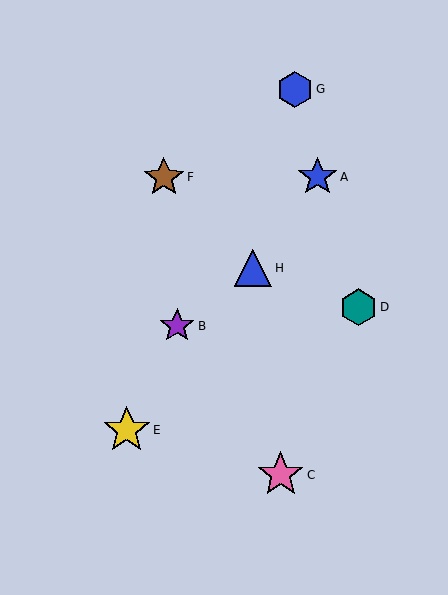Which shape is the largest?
The yellow star (labeled E) is the largest.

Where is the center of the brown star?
The center of the brown star is at (164, 177).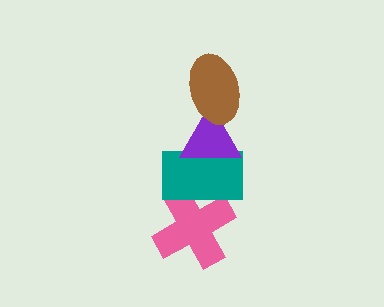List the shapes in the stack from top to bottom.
From top to bottom: the brown ellipse, the purple triangle, the teal rectangle, the pink cross.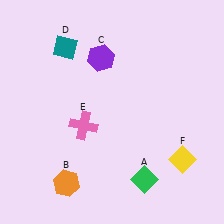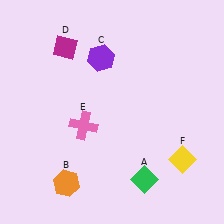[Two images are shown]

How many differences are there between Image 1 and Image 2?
There is 1 difference between the two images.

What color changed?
The diamond (D) changed from teal in Image 1 to magenta in Image 2.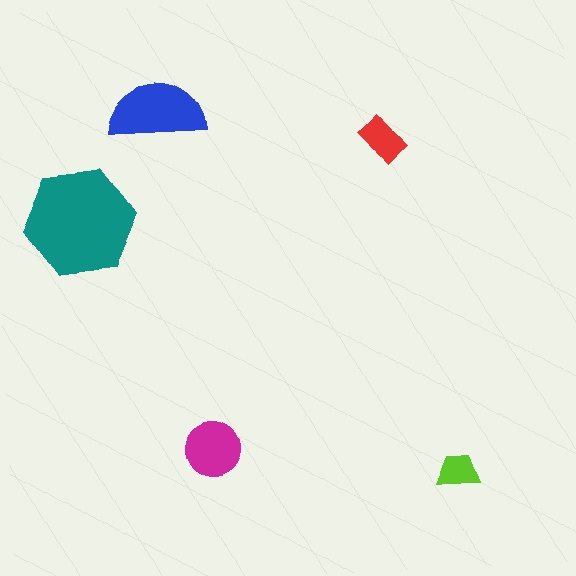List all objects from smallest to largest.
The lime trapezoid, the red rectangle, the magenta circle, the blue semicircle, the teal hexagon.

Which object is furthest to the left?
The teal hexagon is leftmost.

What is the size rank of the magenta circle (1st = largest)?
3rd.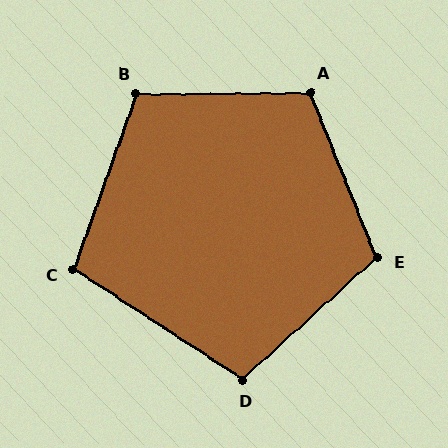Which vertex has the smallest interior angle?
C, at approximately 104 degrees.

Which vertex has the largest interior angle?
A, at approximately 112 degrees.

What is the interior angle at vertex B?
Approximately 110 degrees (obtuse).